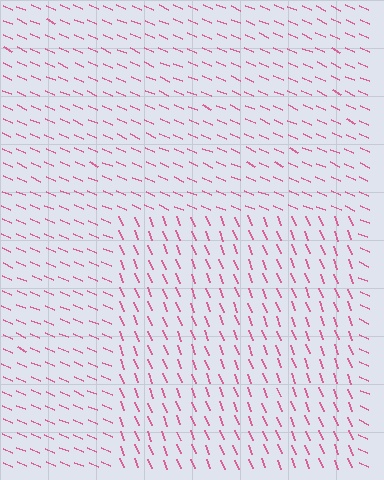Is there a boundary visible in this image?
Yes, there is a texture boundary formed by a change in line orientation.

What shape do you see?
I see a rectangle.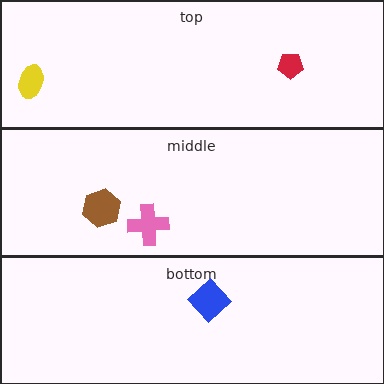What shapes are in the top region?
The yellow ellipse, the red pentagon.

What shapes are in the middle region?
The brown hexagon, the pink cross.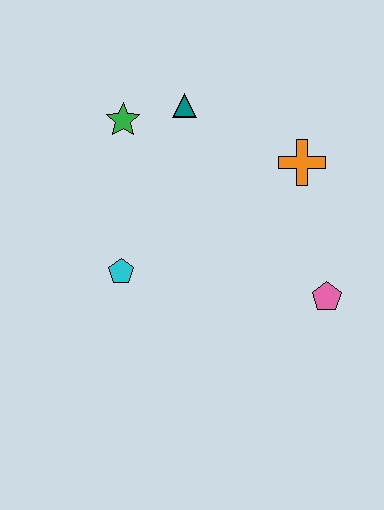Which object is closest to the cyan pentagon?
The green star is closest to the cyan pentagon.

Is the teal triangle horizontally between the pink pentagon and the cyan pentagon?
Yes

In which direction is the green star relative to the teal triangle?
The green star is to the left of the teal triangle.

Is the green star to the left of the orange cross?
Yes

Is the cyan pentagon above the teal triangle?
No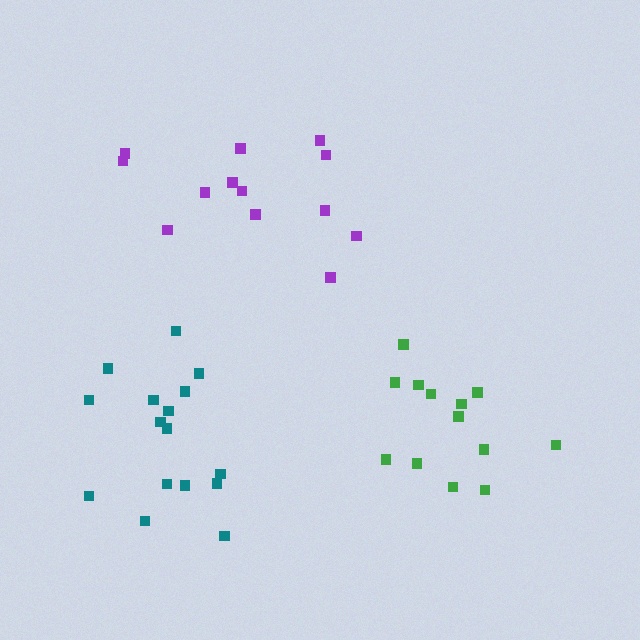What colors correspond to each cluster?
The clusters are colored: teal, green, purple.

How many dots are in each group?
Group 1: 16 dots, Group 2: 13 dots, Group 3: 13 dots (42 total).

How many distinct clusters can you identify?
There are 3 distinct clusters.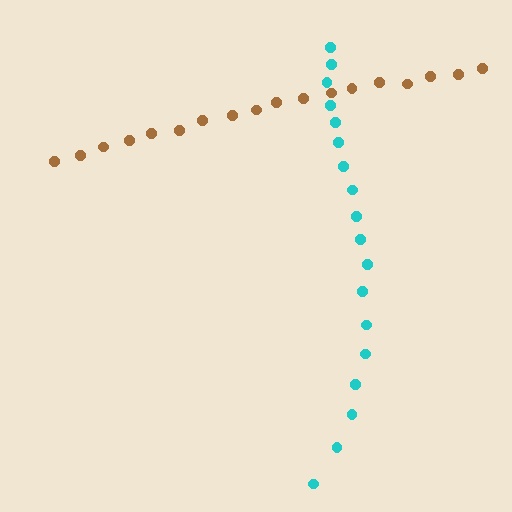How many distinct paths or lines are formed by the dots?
There are 2 distinct paths.